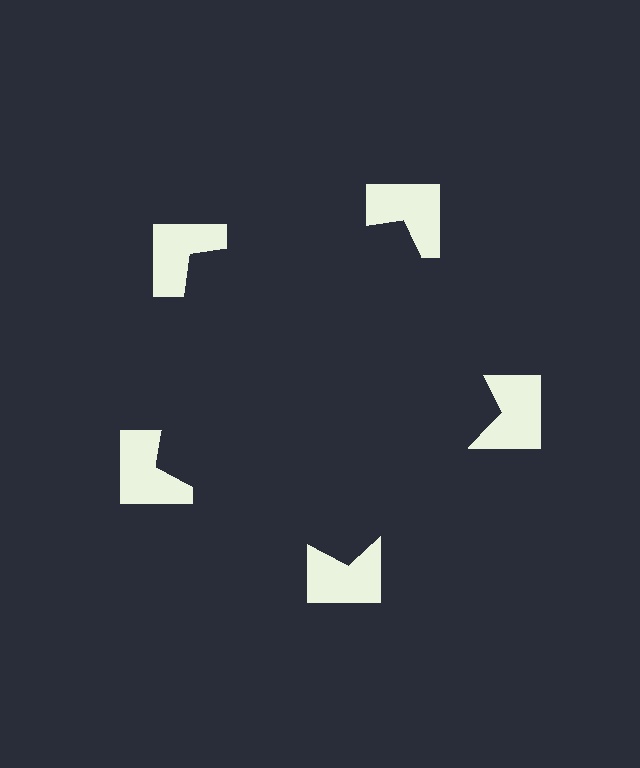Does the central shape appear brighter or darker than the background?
It typically appears slightly darker than the background, even though no actual brightness change is drawn.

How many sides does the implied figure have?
5 sides.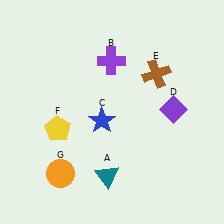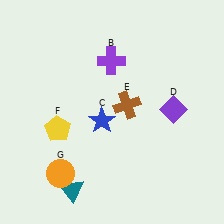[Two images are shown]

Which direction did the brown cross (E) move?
The brown cross (E) moved down.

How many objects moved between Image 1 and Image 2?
2 objects moved between the two images.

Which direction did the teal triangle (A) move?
The teal triangle (A) moved left.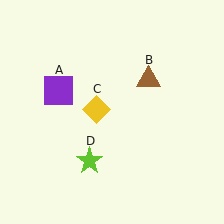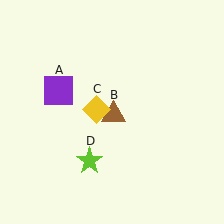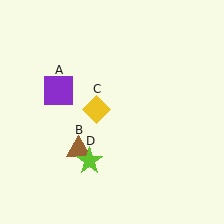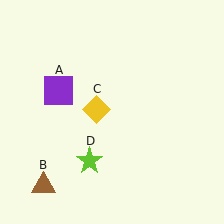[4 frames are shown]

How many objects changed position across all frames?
1 object changed position: brown triangle (object B).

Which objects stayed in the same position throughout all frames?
Purple square (object A) and yellow diamond (object C) and lime star (object D) remained stationary.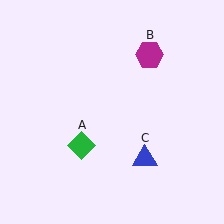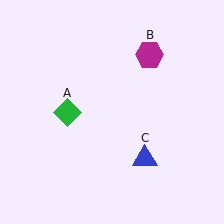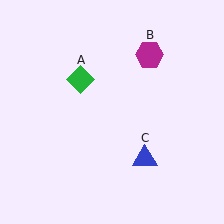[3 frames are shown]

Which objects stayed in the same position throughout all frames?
Magenta hexagon (object B) and blue triangle (object C) remained stationary.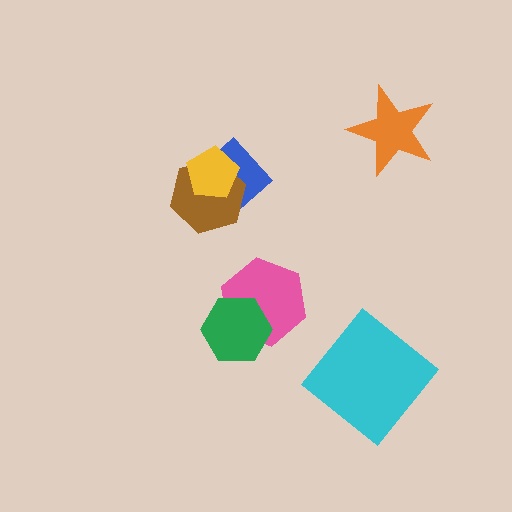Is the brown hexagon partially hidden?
Yes, it is partially covered by another shape.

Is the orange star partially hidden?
No, no other shape covers it.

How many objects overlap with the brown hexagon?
2 objects overlap with the brown hexagon.